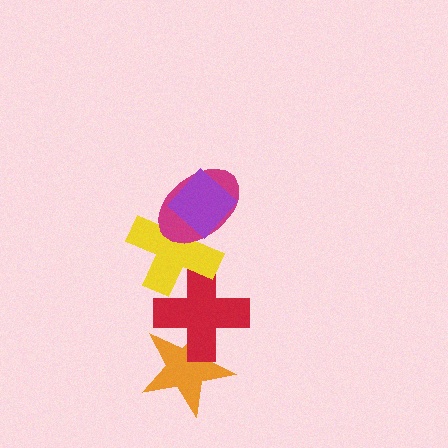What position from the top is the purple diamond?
The purple diamond is 1st from the top.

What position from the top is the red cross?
The red cross is 4th from the top.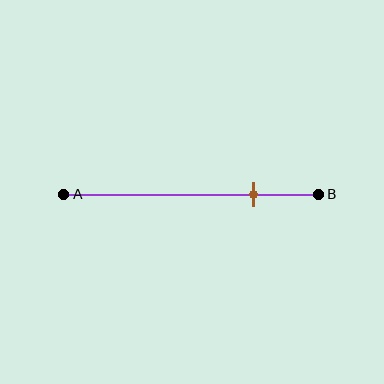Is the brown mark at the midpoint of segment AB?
No, the mark is at about 75% from A, not at the 50% midpoint.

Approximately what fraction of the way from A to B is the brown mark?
The brown mark is approximately 75% of the way from A to B.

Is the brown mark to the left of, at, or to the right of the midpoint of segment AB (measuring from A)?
The brown mark is to the right of the midpoint of segment AB.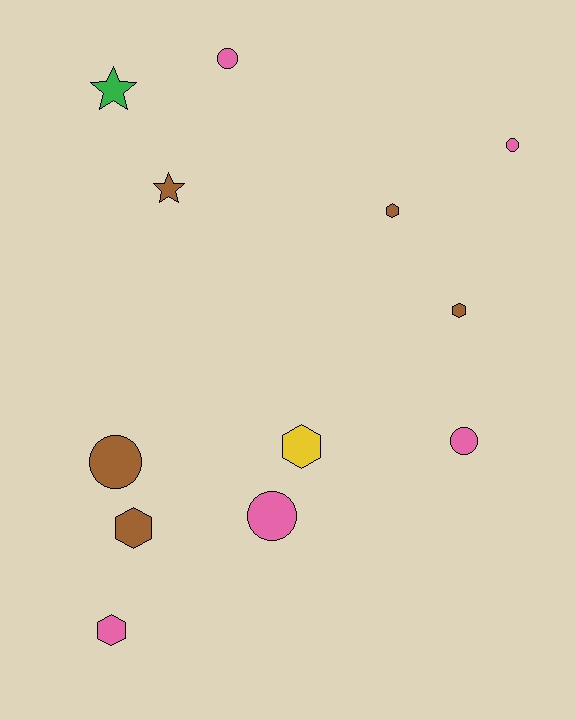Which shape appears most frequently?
Circle, with 5 objects.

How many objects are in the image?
There are 12 objects.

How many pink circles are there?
There are 4 pink circles.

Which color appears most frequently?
Pink, with 5 objects.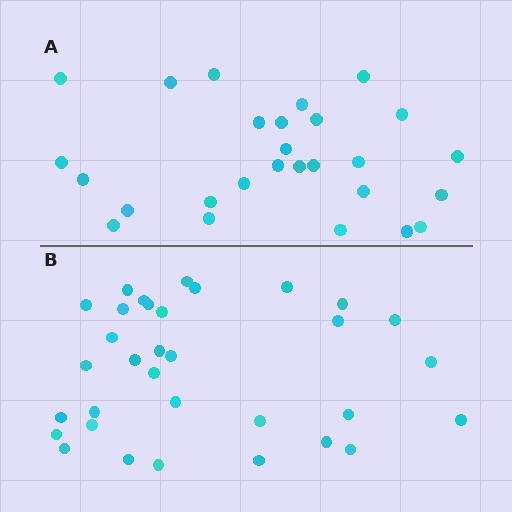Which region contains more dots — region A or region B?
Region B (the bottom region) has more dots.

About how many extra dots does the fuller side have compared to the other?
Region B has about 6 more dots than region A.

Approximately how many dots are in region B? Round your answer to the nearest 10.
About 30 dots. (The exact count is 33, which rounds to 30.)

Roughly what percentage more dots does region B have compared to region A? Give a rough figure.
About 20% more.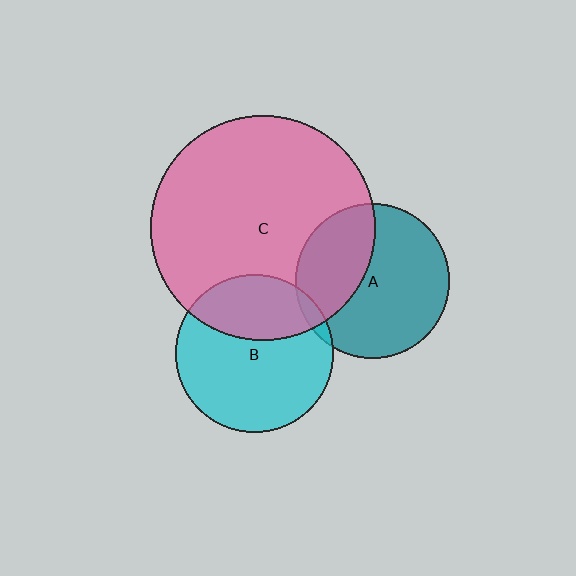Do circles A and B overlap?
Yes.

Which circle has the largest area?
Circle C (pink).